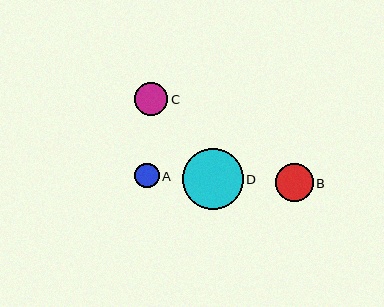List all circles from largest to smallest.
From largest to smallest: D, B, C, A.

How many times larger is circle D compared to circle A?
Circle D is approximately 2.5 times the size of circle A.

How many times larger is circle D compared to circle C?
Circle D is approximately 1.8 times the size of circle C.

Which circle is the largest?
Circle D is the largest with a size of approximately 61 pixels.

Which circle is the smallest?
Circle A is the smallest with a size of approximately 24 pixels.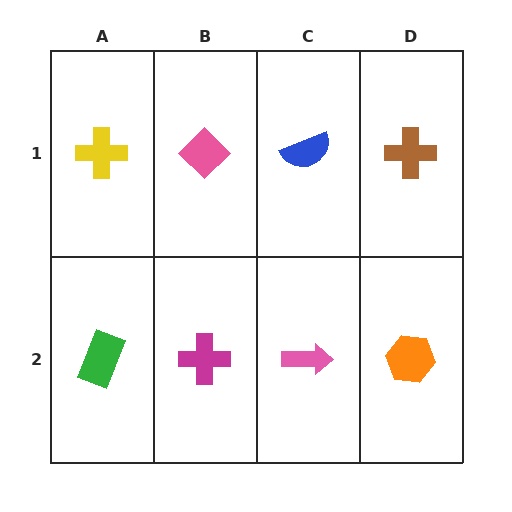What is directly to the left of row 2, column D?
A pink arrow.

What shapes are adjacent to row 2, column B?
A pink diamond (row 1, column B), a green rectangle (row 2, column A), a pink arrow (row 2, column C).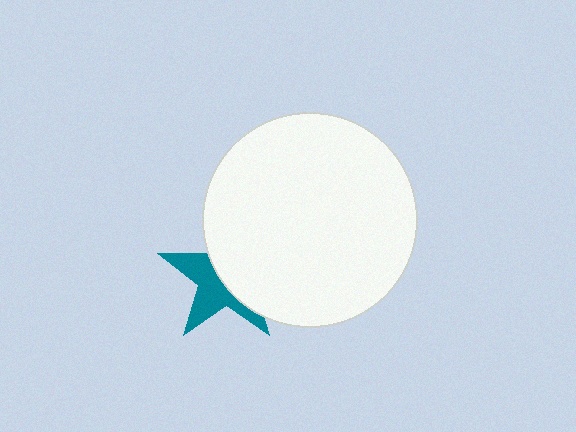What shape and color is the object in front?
The object in front is a white circle.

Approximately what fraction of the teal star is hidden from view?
Roughly 55% of the teal star is hidden behind the white circle.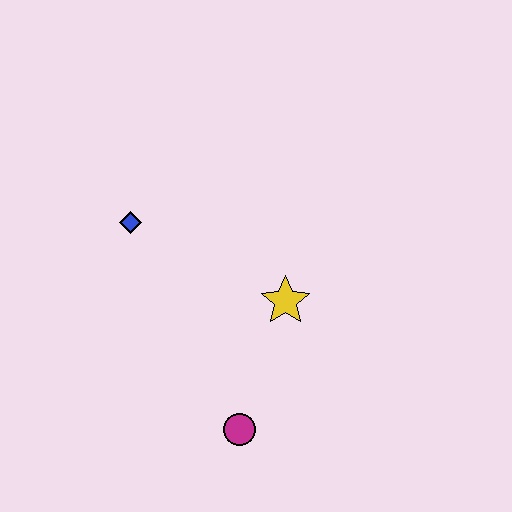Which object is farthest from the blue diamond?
The magenta circle is farthest from the blue diamond.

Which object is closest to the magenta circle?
The yellow star is closest to the magenta circle.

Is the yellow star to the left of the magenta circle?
No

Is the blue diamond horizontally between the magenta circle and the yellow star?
No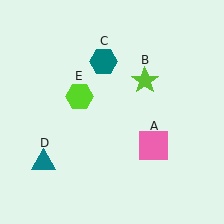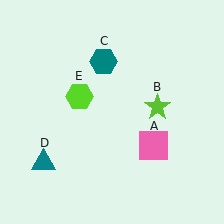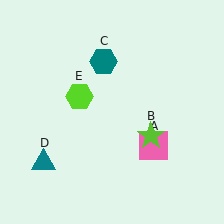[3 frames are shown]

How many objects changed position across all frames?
1 object changed position: lime star (object B).